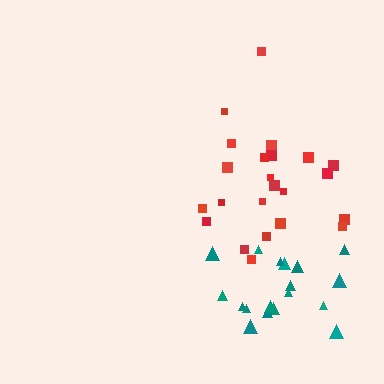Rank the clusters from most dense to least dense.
teal, red.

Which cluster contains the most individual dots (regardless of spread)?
Red (23).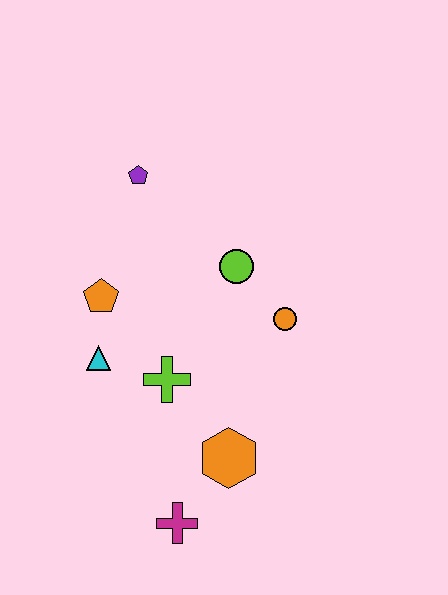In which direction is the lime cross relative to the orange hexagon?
The lime cross is above the orange hexagon.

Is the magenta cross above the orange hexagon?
No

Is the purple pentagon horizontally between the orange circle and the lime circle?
No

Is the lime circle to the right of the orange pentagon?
Yes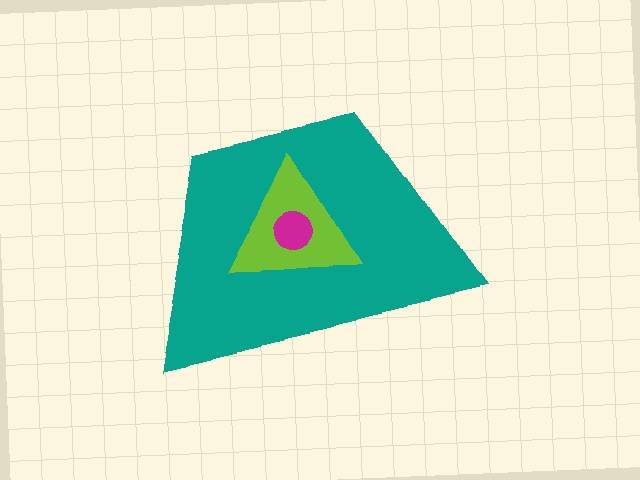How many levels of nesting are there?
3.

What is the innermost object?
The magenta circle.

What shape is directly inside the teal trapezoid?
The lime triangle.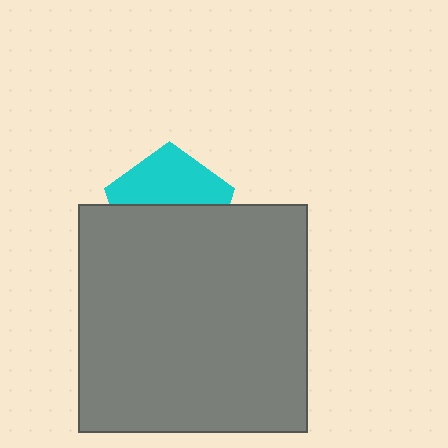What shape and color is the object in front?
The object in front is a gray square.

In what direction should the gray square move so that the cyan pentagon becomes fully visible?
The gray square should move down. That is the shortest direction to clear the overlap and leave the cyan pentagon fully visible.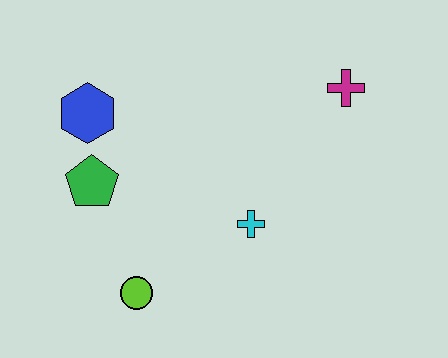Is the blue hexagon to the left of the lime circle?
Yes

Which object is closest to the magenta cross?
The cyan cross is closest to the magenta cross.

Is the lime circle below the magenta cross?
Yes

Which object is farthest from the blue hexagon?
The magenta cross is farthest from the blue hexagon.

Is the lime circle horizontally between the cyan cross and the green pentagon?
Yes